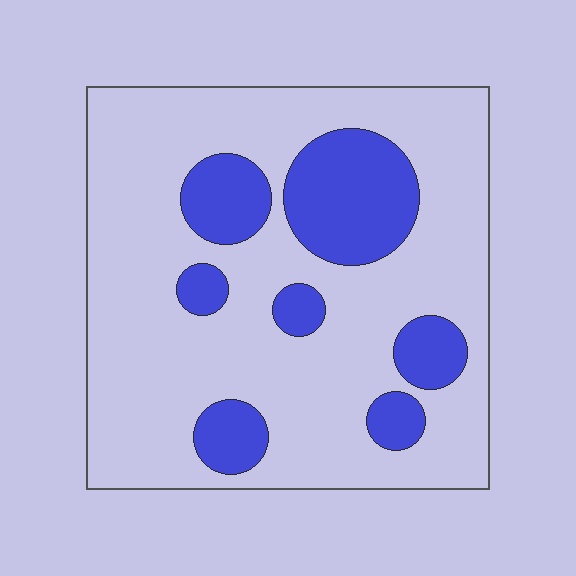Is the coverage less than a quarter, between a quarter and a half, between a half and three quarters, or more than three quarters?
Less than a quarter.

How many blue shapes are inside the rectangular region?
7.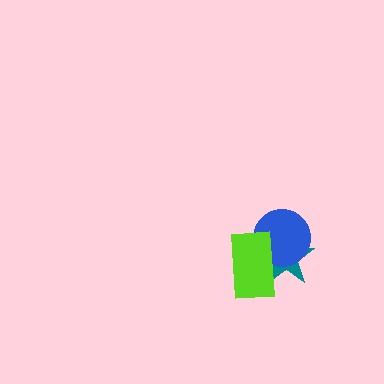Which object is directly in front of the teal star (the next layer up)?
The blue circle is directly in front of the teal star.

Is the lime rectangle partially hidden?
No, no other shape covers it.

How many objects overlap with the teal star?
2 objects overlap with the teal star.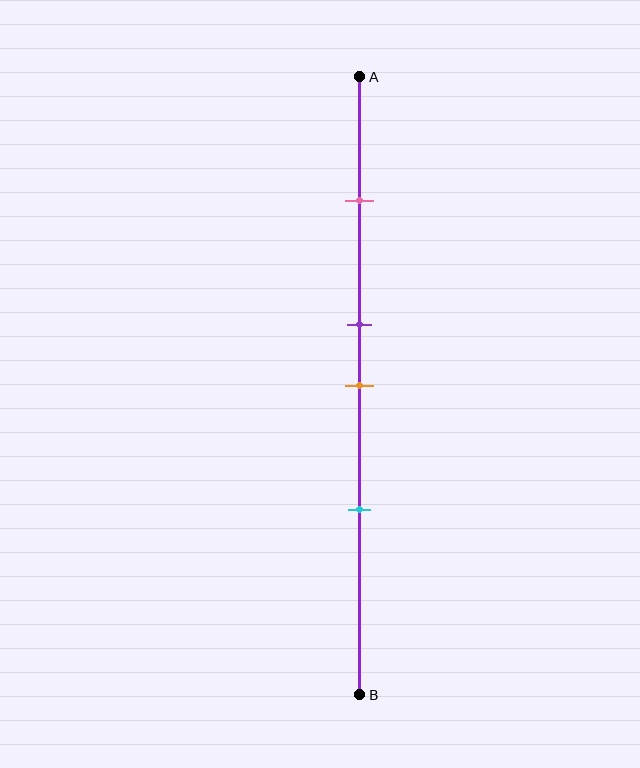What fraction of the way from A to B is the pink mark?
The pink mark is approximately 20% (0.2) of the way from A to B.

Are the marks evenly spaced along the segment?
No, the marks are not evenly spaced.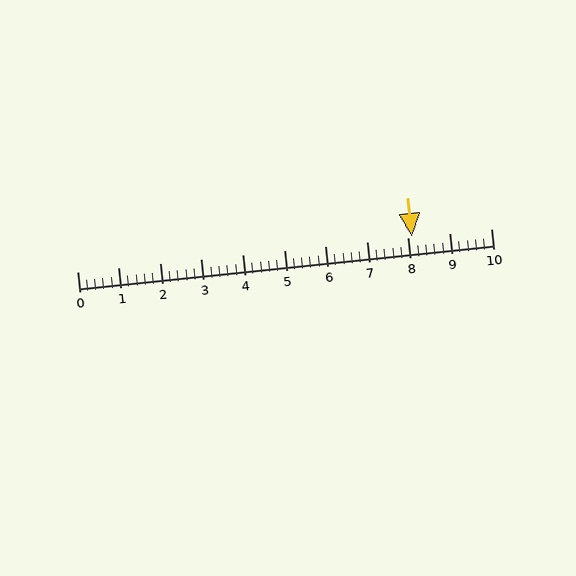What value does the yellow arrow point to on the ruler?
The yellow arrow points to approximately 8.1.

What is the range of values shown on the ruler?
The ruler shows values from 0 to 10.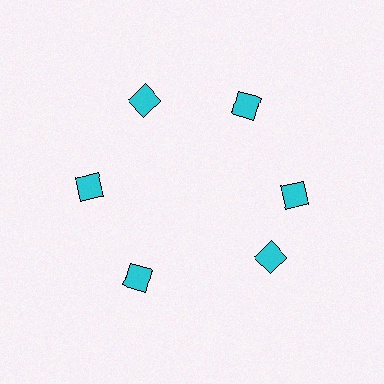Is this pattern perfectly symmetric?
No. The 6 cyan diamonds are arranged in a ring, but one element near the 5 o'clock position is rotated out of alignment along the ring, breaking the 6-fold rotational symmetry.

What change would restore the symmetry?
The symmetry would be restored by rotating it back into even spacing with its neighbors so that all 6 diamonds sit at equal angles and equal distance from the center.